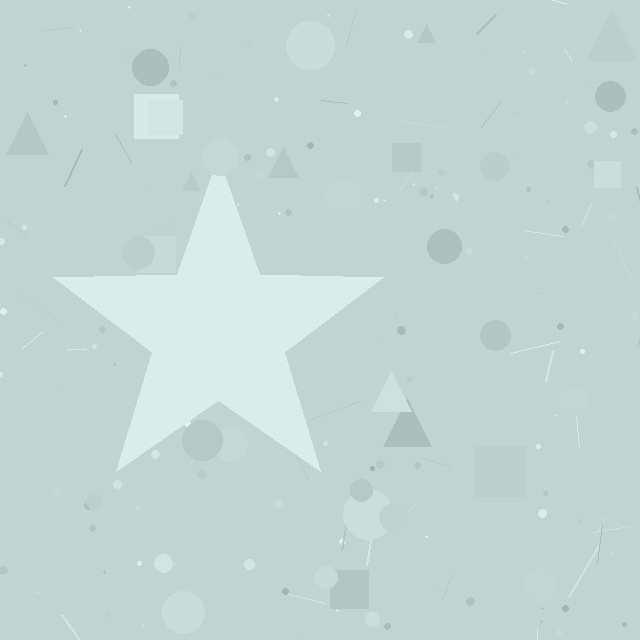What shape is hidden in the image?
A star is hidden in the image.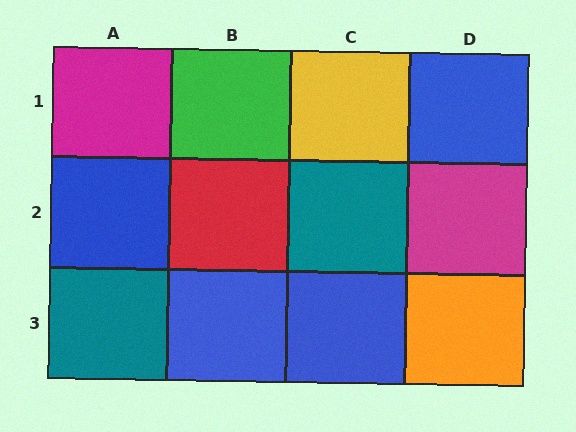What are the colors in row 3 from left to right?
Teal, blue, blue, orange.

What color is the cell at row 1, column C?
Yellow.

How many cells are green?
1 cell is green.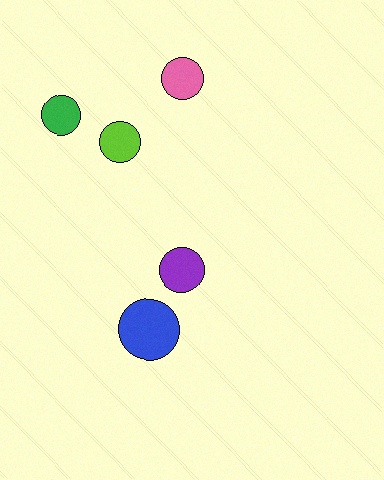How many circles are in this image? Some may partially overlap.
There are 5 circles.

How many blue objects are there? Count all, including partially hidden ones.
There is 1 blue object.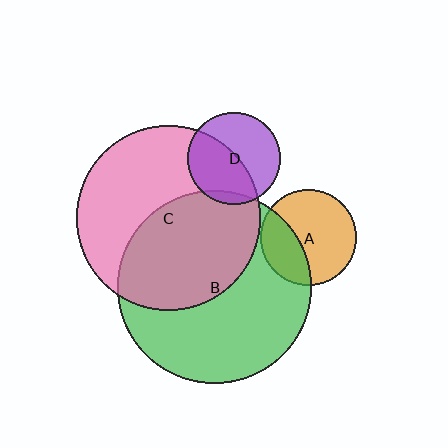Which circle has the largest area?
Circle B (green).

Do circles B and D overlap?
Yes.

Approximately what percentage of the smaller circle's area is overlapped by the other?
Approximately 5%.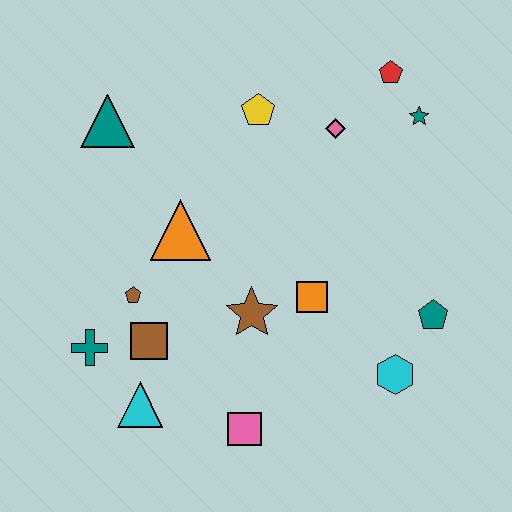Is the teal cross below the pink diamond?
Yes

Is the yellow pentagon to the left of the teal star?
Yes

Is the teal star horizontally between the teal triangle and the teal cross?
No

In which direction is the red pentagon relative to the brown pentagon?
The red pentagon is to the right of the brown pentagon.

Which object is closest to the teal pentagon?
The cyan hexagon is closest to the teal pentagon.